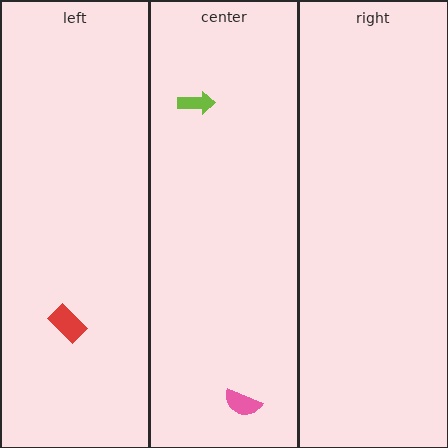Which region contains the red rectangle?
The left region.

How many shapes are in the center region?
2.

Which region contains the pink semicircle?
The center region.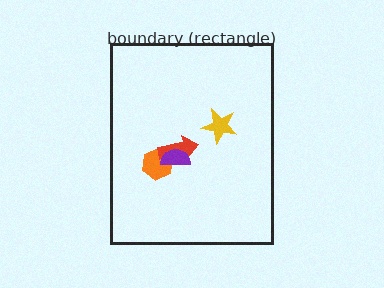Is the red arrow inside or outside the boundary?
Inside.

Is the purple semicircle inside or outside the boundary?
Inside.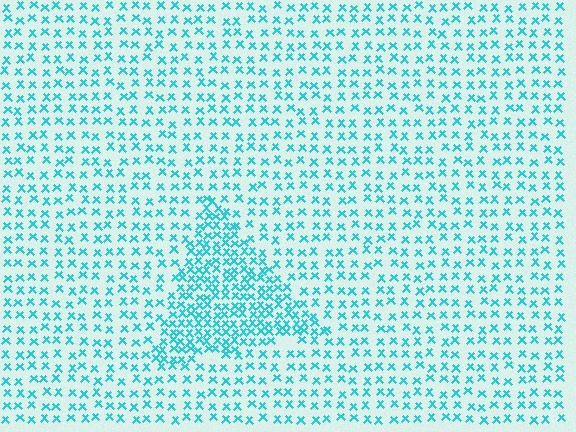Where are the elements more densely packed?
The elements are more densely packed inside the triangle boundary.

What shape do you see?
I see a triangle.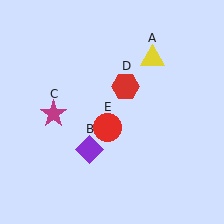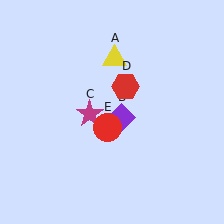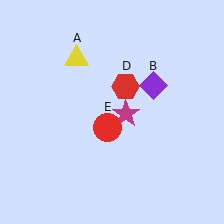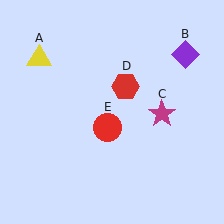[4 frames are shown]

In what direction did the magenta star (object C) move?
The magenta star (object C) moved right.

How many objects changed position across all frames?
3 objects changed position: yellow triangle (object A), purple diamond (object B), magenta star (object C).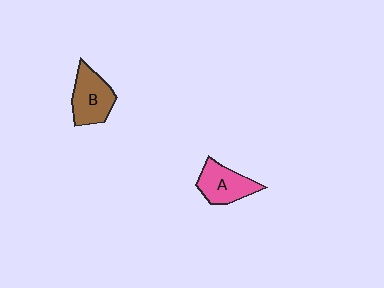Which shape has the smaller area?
Shape A (pink).